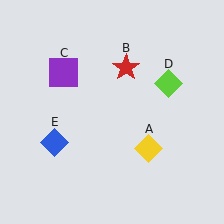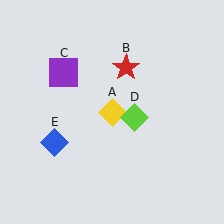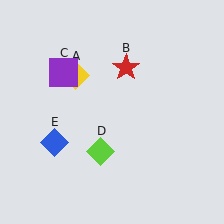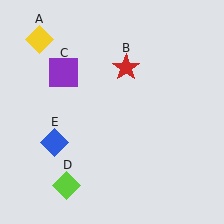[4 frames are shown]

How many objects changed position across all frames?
2 objects changed position: yellow diamond (object A), lime diamond (object D).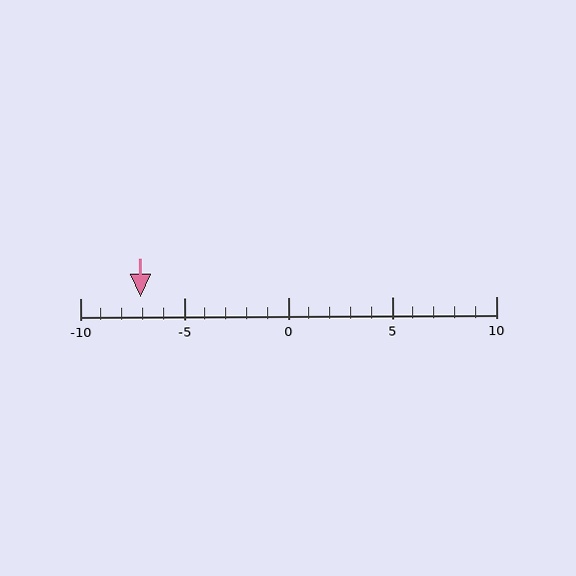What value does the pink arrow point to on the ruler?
The pink arrow points to approximately -7.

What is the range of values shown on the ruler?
The ruler shows values from -10 to 10.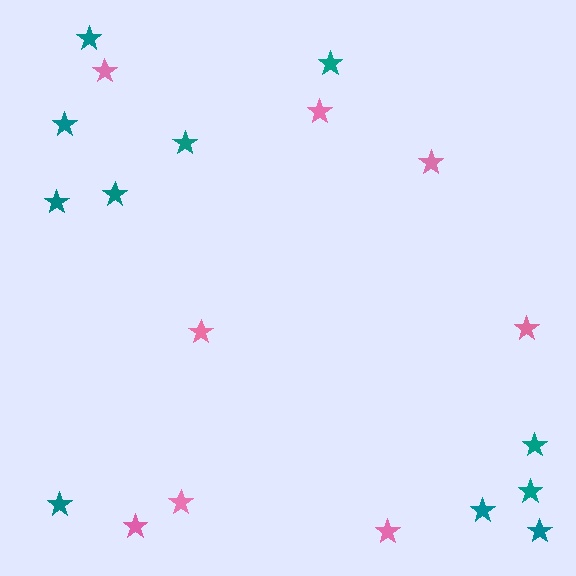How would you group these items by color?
There are 2 groups: one group of pink stars (8) and one group of teal stars (11).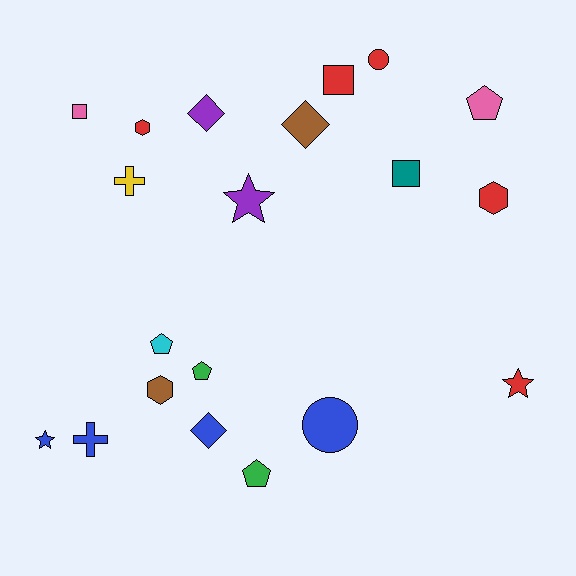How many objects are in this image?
There are 20 objects.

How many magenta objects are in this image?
There are no magenta objects.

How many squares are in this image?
There are 3 squares.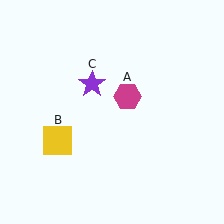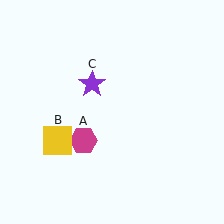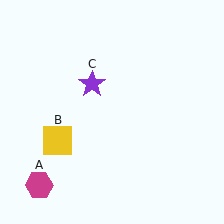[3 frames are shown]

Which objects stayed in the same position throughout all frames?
Yellow square (object B) and purple star (object C) remained stationary.